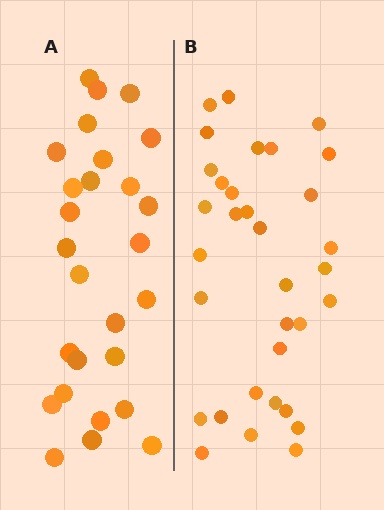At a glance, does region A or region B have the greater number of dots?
Region B (the right region) has more dots.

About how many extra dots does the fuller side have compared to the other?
Region B has about 6 more dots than region A.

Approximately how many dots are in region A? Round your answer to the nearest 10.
About 30 dots. (The exact count is 27, which rounds to 30.)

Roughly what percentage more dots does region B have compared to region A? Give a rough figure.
About 20% more.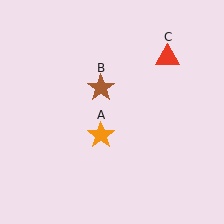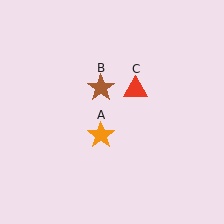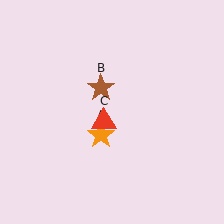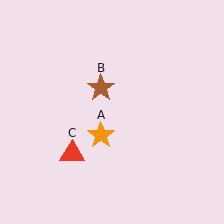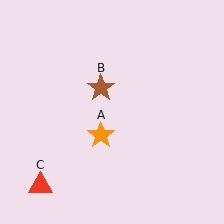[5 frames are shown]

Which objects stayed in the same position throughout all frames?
Orange star (object A) and brown star (object B) remained stationary.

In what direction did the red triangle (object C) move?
The red triangle (object C) moved down and to the left.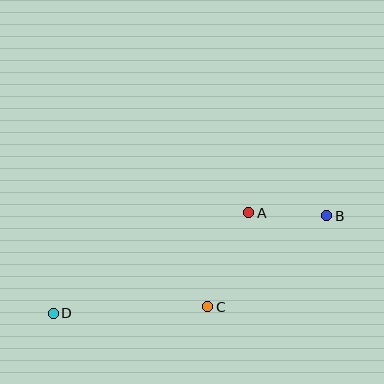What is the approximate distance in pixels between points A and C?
The distance between A and C is approximately 103 pixels.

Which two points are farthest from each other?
Points B and D are farthest from each other.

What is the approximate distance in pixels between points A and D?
The distance between A and D is approximately 220 pixels.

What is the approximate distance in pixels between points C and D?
The distance between C and D is approximately 155 pixels.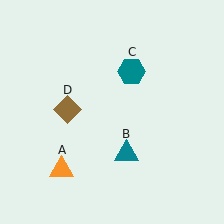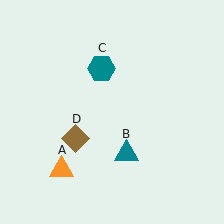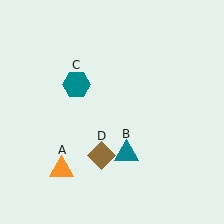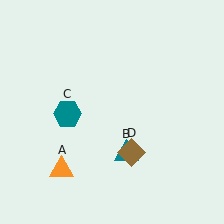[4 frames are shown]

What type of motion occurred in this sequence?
The teal hexagon (object C), brown diamond (object D) rotated counterclockwise around the center of the scene.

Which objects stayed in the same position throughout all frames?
Orange triangle (object A) and teal triangle (object B) remained stationary.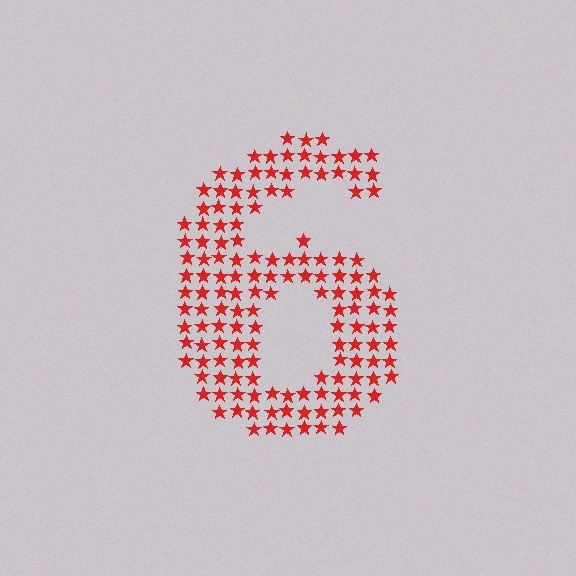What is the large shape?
The large shape is the digit 6.